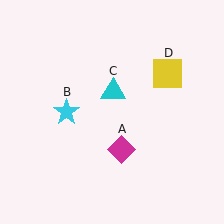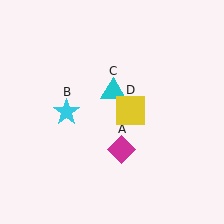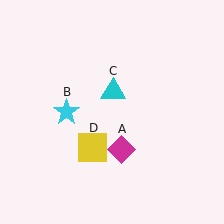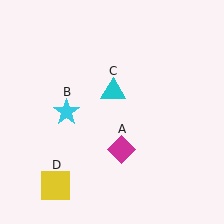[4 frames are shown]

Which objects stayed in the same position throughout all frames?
Magenta diamond (object A) and cyan star (object B) and cyan triangle (object C) remained stationary.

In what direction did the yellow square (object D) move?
The yellow square (object D) moved down and to the left.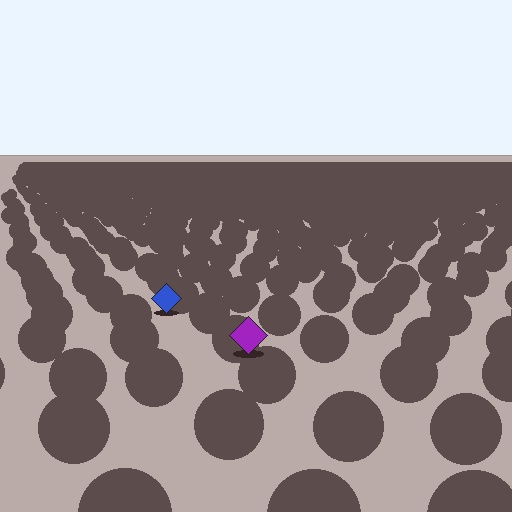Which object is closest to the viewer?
The purple diamond is closest. The texture marks near it are larger and more spread out.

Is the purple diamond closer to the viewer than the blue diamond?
Yes. The purple diamond is closer — you can tell from the texture gradient: the ground texture is coarser near it.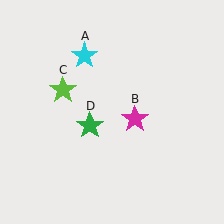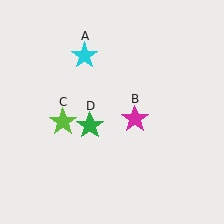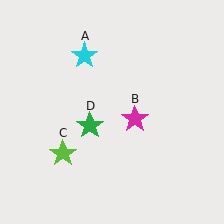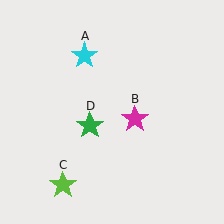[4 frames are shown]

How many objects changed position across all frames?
1 object changed position: lime star (object C).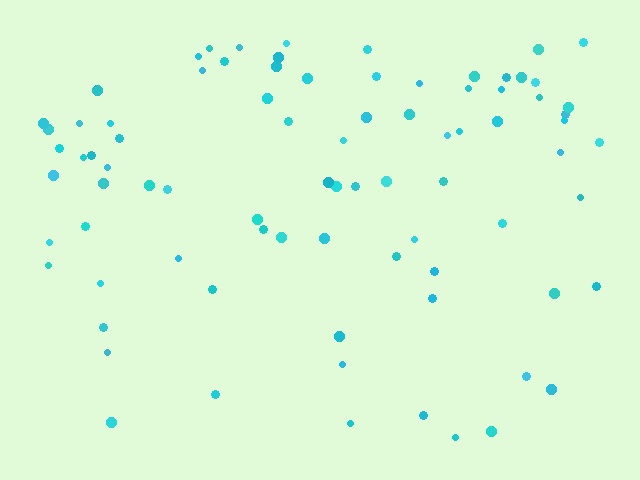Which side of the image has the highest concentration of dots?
The top.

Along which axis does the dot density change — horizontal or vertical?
Vertical.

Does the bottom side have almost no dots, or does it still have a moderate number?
Still a moderate number, just noticeably fewer than the top.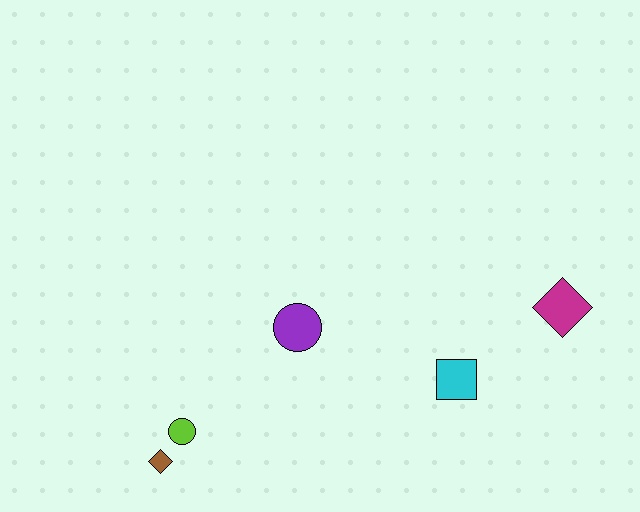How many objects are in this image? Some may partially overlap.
There are 5 objects.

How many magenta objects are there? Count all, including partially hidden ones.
There is 1 magenta object.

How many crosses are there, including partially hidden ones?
There are no crosses.